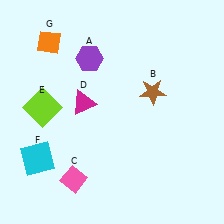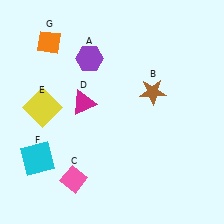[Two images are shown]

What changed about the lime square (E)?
In Image 1, E is lime. In Image 2, it changed to yellow.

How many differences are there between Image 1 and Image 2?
There is 1 difference between the two images.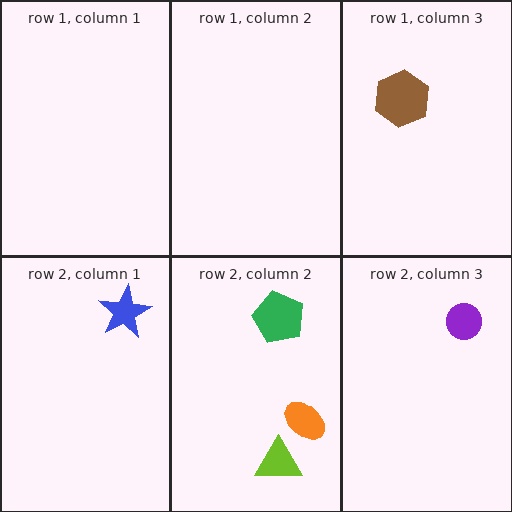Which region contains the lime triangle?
The row 2, column 2 region.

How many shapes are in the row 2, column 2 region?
3.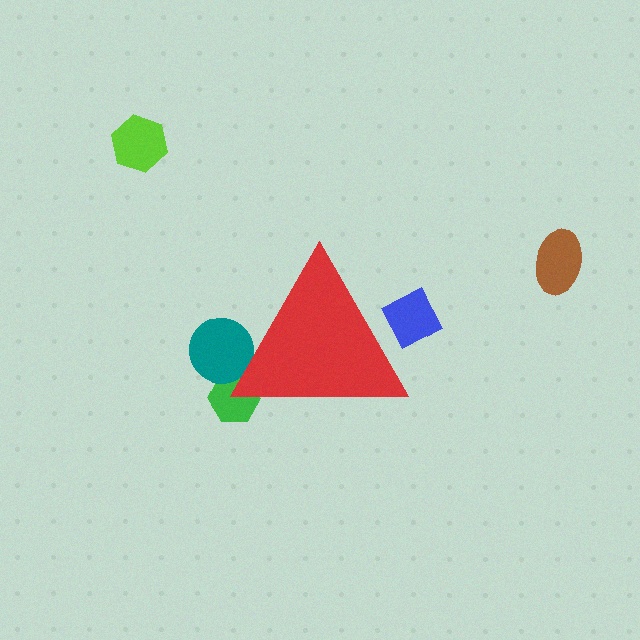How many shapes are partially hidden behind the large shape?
3 shapes are partially hidden.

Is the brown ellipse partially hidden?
No, the brown ellipse is fully visible.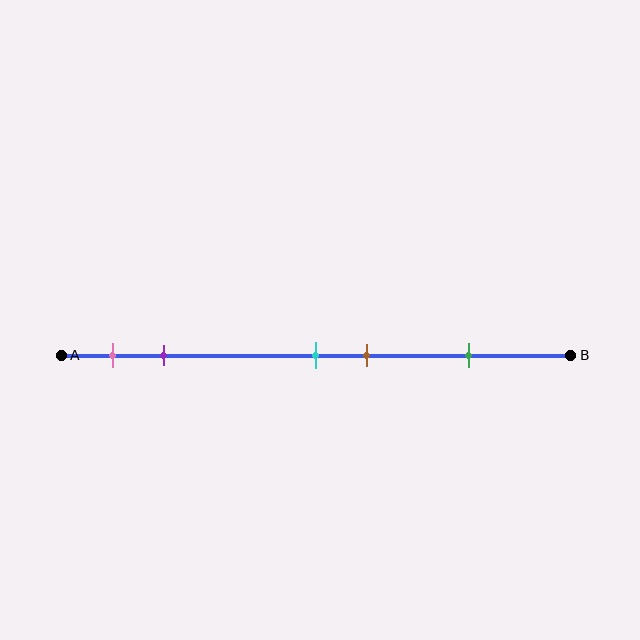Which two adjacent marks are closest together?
The cyan and brown marks are the closest adjacent pair.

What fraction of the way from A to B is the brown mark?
The brown mark is approximately 60% (0.6) of the way from A to B.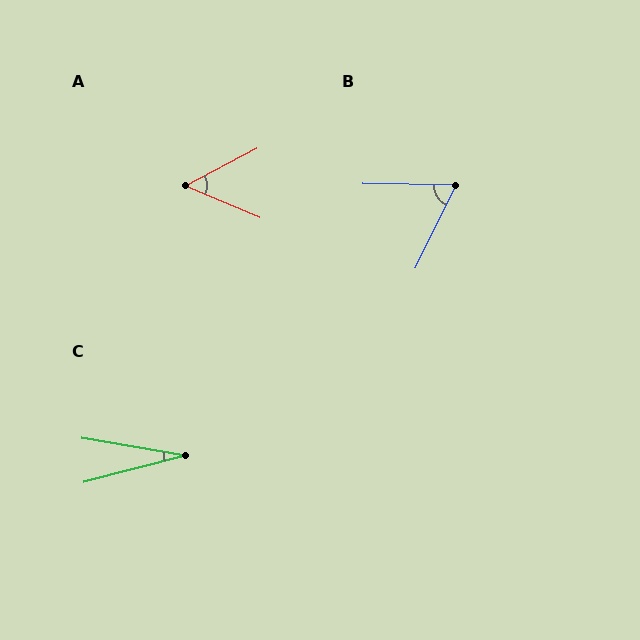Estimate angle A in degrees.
Approximately 50 degrees.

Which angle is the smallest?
C, at approximately 24 degrees.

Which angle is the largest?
B, at approximately 65 degrees.